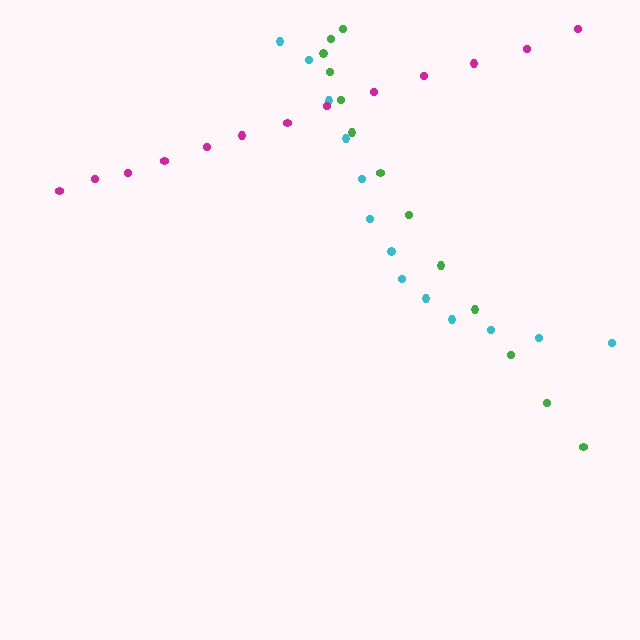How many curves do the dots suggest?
There are 3 distinct paths.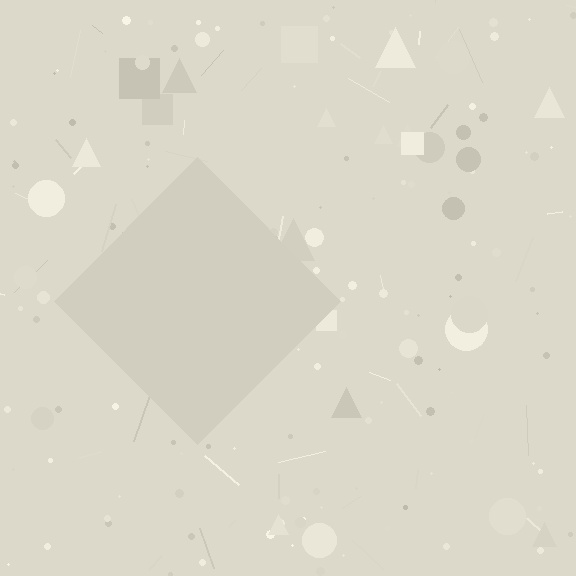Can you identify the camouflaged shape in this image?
The camouflaged shape is a diamond.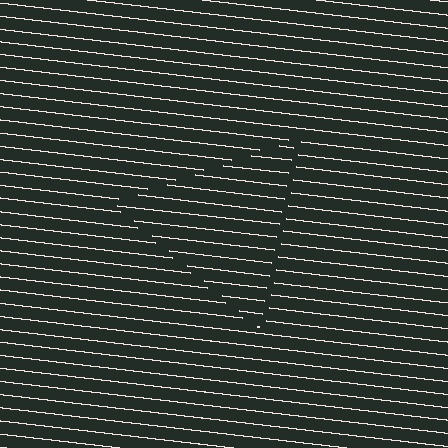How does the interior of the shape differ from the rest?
The interior of the shape contains the same grating, shifted by half a period — the contour is defined by the phase discontinuity where line-ends from the inner and outer gratings abut.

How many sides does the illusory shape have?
3 sides — the line-ends trace a triangle.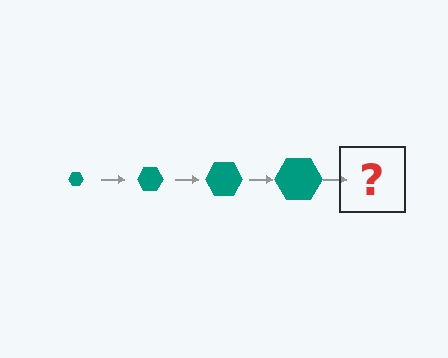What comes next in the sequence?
The next element should be a teal hexagon, larger than the previous one.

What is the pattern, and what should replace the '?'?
The pattern is that the hexagon gets progressively larger each step. The '?' should be a teal hexagon, larger than the previous one.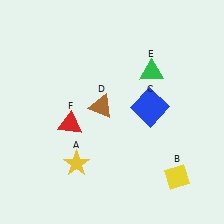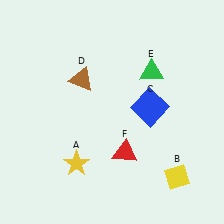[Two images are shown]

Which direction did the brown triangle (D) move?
The brown triangle (D) moved up.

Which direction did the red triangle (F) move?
The red triangle (F) moved right.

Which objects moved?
The objects that moved are: the brown triangle (D), the red triangle (F).